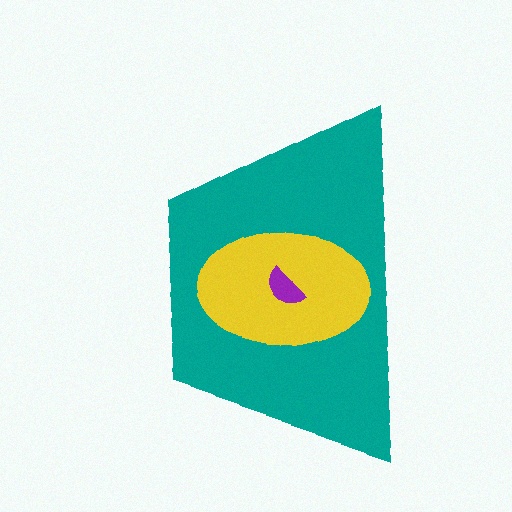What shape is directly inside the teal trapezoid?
The yellow ellipse.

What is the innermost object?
The purple semicircle.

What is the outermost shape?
The teal trapezoid.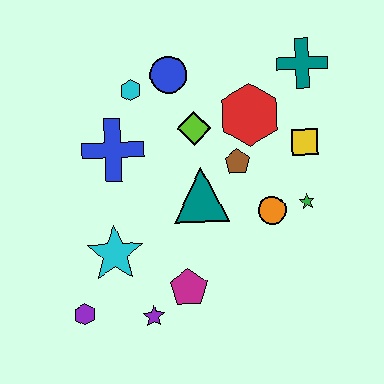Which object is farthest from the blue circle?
The purple hexagon is farthest from the blue circle.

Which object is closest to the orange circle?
The green star is closest to the orange circle.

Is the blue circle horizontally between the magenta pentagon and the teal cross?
No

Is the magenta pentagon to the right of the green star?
No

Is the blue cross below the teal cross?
Yes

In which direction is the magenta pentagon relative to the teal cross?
The magenta pentagon is below the teal cross.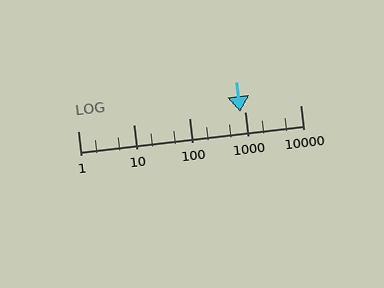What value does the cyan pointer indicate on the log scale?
The pointer indicates approximately 820.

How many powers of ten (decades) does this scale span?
The scale spans 4 decades, from 1 to 10000.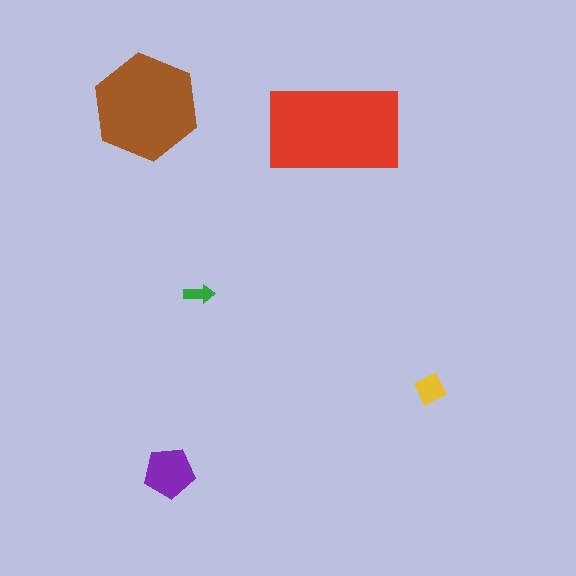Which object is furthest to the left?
The brown hexagon is leftmost.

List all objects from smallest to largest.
The green arrow, the yellow diamond, the purple pentagon, the brown hexagon, the red rectangle.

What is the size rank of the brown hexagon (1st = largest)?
2nd.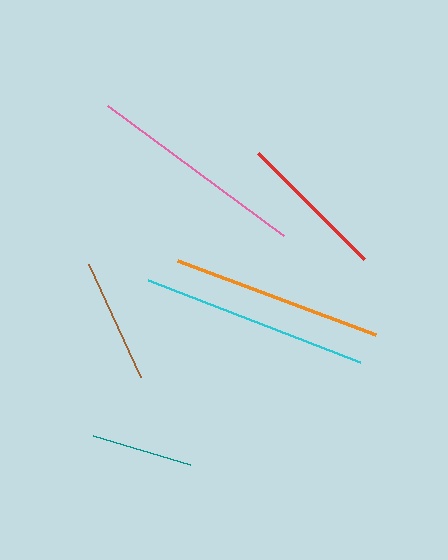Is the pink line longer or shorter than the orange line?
The pink line is longer than the orange line.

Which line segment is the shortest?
The teal line is the shortest at approximately 102 pixels.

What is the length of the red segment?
The red segment is approximately 149 pixels long.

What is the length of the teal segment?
The teal segment is approximately 102 pixels long.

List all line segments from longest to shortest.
From longest to shortest: cyan, pink, orange, red, brown, teal.